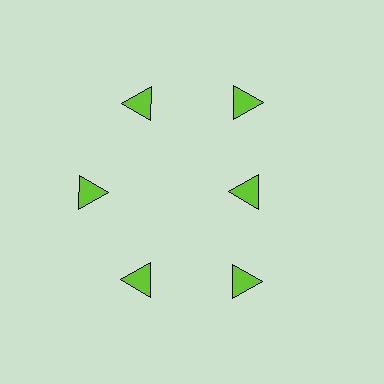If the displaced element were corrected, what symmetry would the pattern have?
It would have 6-fold rotational symmetry — the pattern would map onto itself every 60 degrees.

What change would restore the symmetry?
The symmetry would be restored by moving it outward, back onto the ring so that all 6 triangles sit at equal angles and equal distance from the center.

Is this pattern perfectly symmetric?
No. The 6 lime triangles are arranged in a ring, but one element near the 3 o'clock position is pulled inward toward the center, breaking the 6-fold rotational symmetry.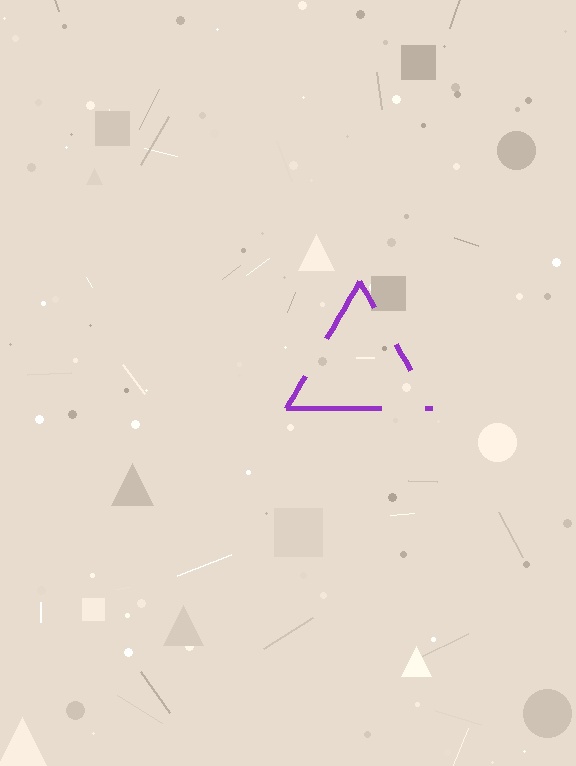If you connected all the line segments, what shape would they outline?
They would outline a triangle.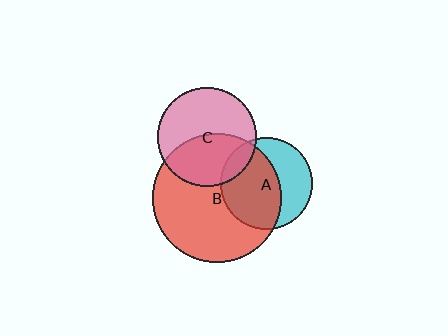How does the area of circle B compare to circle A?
Approximately 2.0 times.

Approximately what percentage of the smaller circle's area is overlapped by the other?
Approximately 60%.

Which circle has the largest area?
Circle B (red).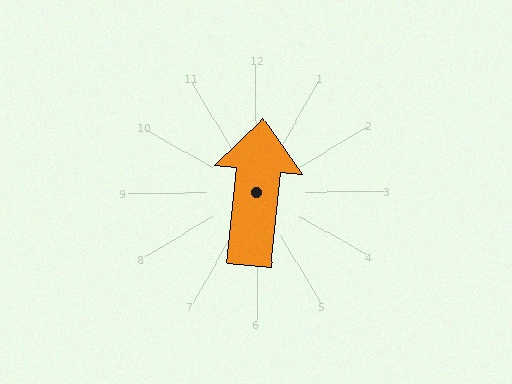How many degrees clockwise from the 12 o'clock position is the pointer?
Approximately 6 degrees.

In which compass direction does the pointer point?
North.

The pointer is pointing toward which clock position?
Roughly 12 o'clock.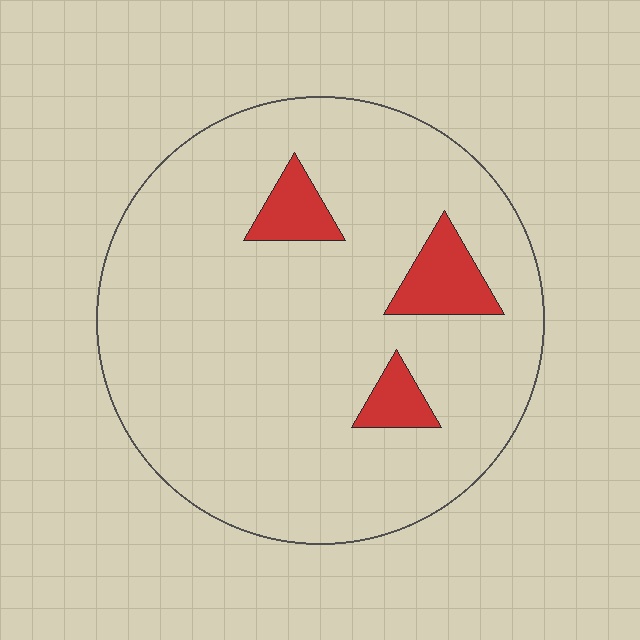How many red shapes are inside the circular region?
3.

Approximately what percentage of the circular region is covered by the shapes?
Approximately 10%.